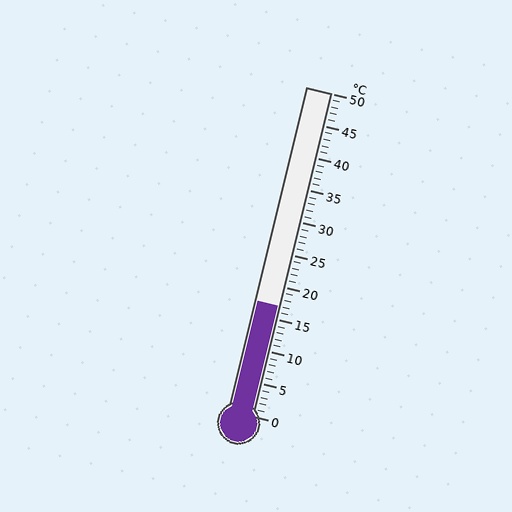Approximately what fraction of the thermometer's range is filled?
The thermometer is filled to approximately 35% of its range.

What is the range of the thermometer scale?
The thermometer scale ranges from 0°C to 50°C.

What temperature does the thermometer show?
The thermometer shows approximately 17°C.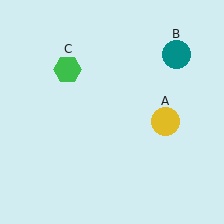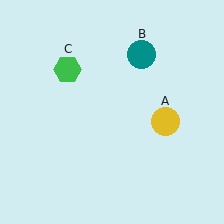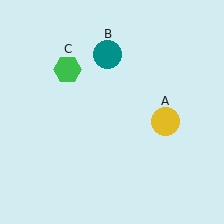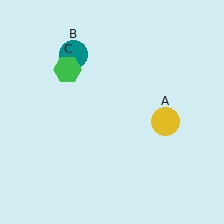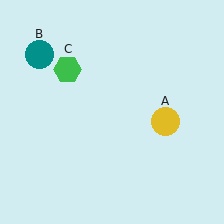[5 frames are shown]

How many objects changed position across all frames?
1 object changed position: teal circle (object B).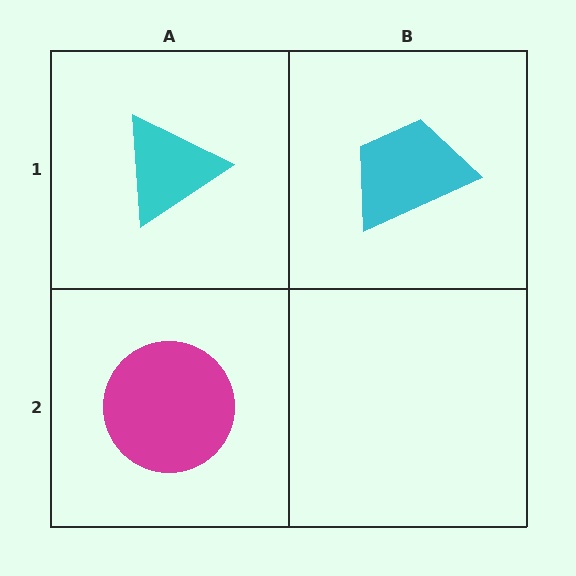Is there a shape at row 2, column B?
No, that cell is empty.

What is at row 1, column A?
A cyan triangle.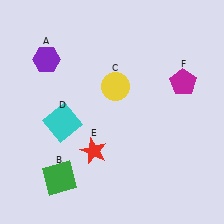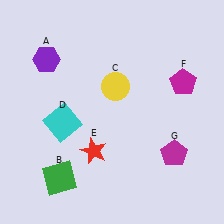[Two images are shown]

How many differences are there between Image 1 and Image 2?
There is 1 difference between the two images.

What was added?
A magenta pentagon (G) was added in Image 2.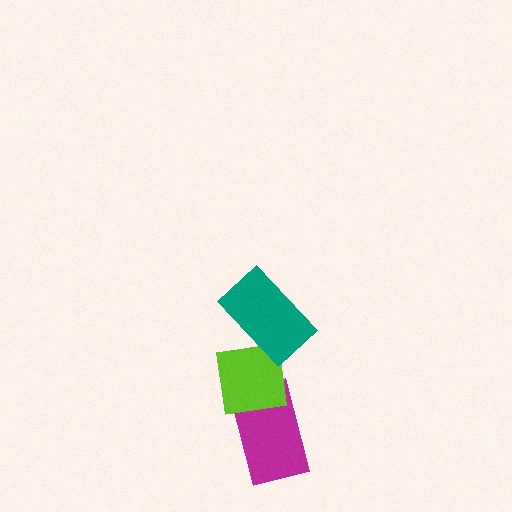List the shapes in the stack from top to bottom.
From top to bottom: the teal rectangle, the lime square, the magenta rectangle.